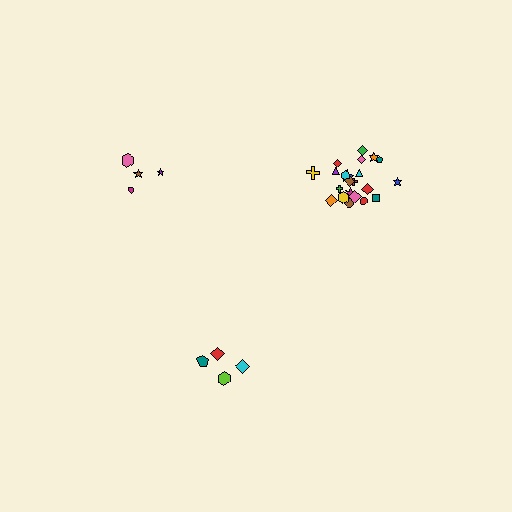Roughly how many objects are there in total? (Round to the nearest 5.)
Roughly 30 objects in total.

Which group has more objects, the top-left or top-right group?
The top-right group.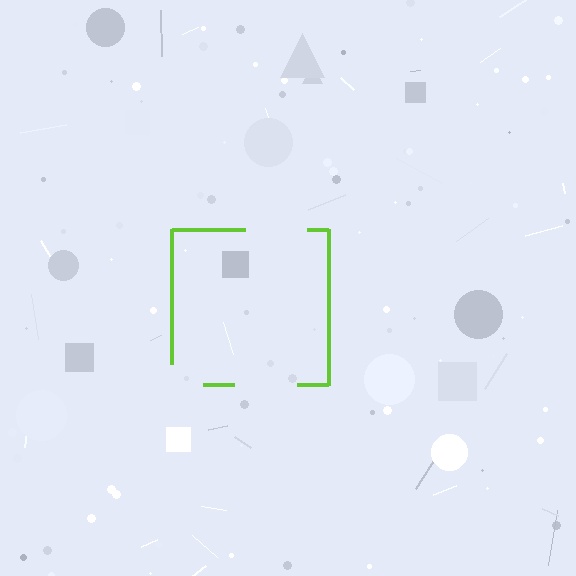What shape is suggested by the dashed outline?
The dashed outline suggests a square.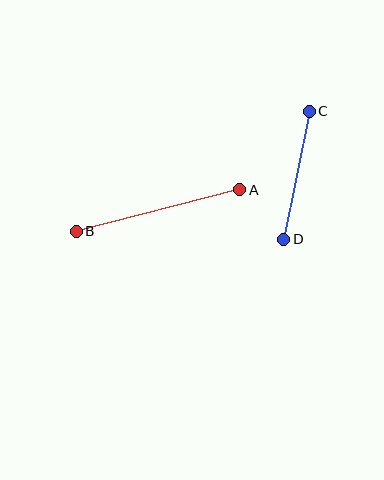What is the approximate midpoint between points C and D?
The midpoint is at approximately (297, 175) pixels.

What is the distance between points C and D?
The distance is approximately 131 pixels.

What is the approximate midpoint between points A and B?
The midpoint is at approximately (158, 210) pixels.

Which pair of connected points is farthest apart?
Points A and B are farthest apart.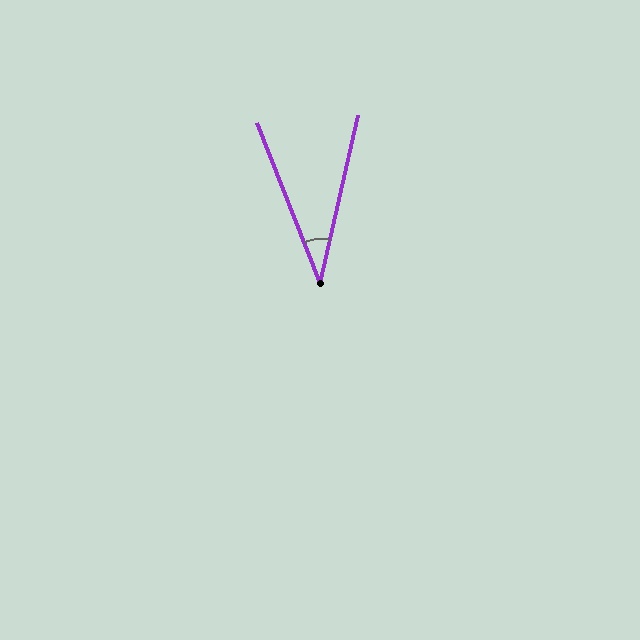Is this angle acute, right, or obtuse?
It is acute.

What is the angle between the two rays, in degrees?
Approximately 34 degrees.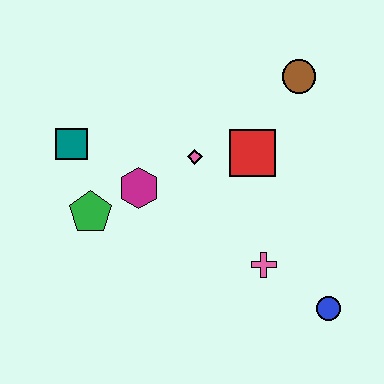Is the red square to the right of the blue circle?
No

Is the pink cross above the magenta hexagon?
No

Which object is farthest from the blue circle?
The teal square is farthest from the blue circle.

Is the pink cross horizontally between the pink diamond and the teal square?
No